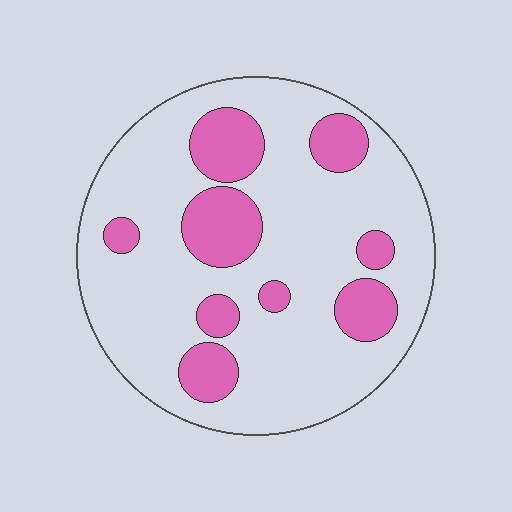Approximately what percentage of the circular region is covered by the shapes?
Approximately 25%.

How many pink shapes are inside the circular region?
9.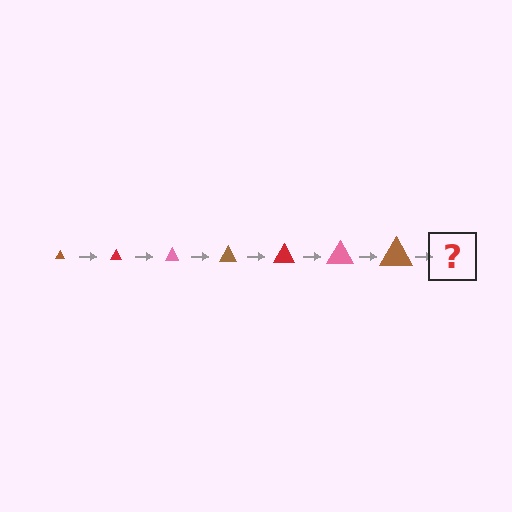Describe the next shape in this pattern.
It should be a red triangle, larger than the previous one.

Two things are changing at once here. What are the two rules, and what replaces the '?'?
The two rules are that the triangle grows larger each step and the color cycles through brown, red, and pink. The '?' should be a red triangle, larger than the previous one.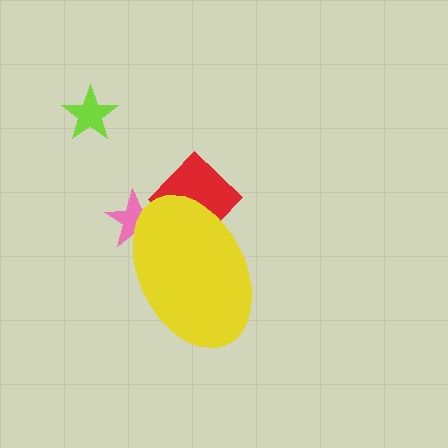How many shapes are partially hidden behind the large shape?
2 shapes are partially hidden.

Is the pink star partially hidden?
Yes, the pink star is partially hidden behind the yellow ellipse.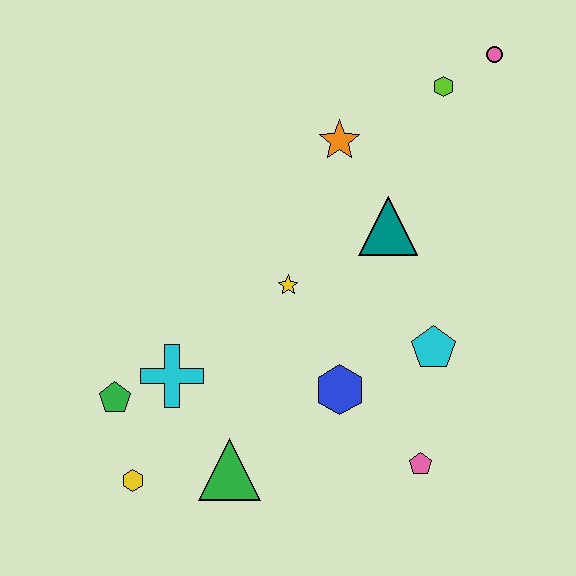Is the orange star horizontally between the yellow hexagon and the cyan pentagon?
Yes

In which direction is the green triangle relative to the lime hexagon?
The green triangle is below the lime hexagon.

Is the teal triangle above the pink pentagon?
Yes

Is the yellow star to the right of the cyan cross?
Yes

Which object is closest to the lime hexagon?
The pink circle is closest to the lime hexagon.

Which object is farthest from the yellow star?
The pink circle is farthest from the yellow star.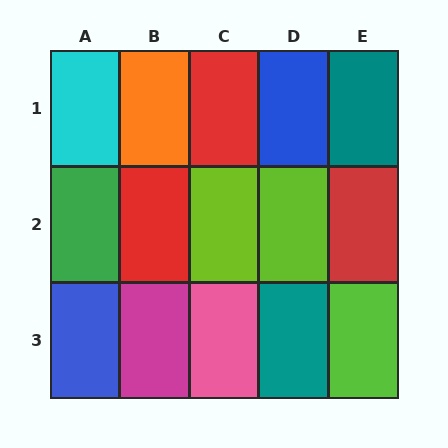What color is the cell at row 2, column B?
Red.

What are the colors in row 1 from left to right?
Cyan, orange, red, blue, teal.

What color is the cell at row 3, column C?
Pink.